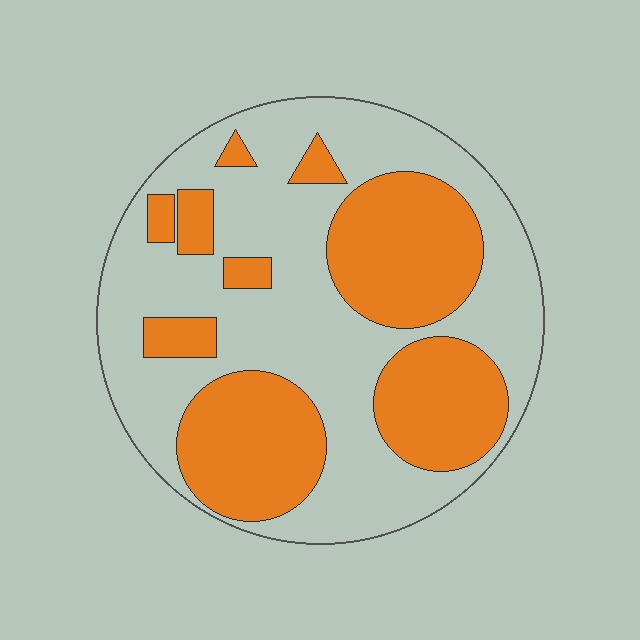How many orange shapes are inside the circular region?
9.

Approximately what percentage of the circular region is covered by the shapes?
Approximately 40%.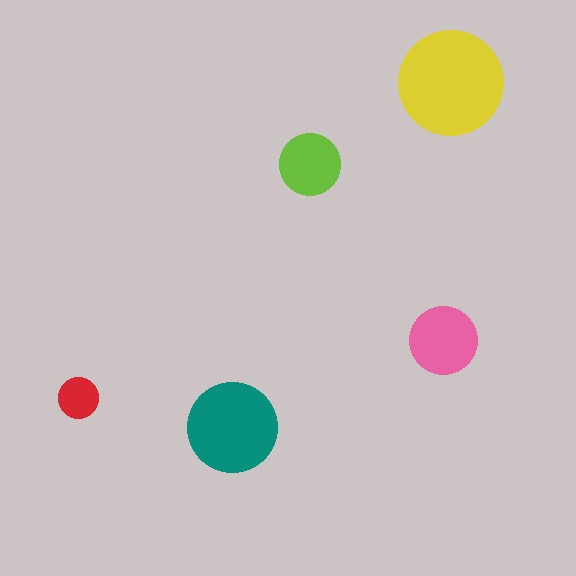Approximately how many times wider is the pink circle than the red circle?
About 1.5 times wider.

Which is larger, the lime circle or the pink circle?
The pink one.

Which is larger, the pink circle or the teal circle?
The teal one.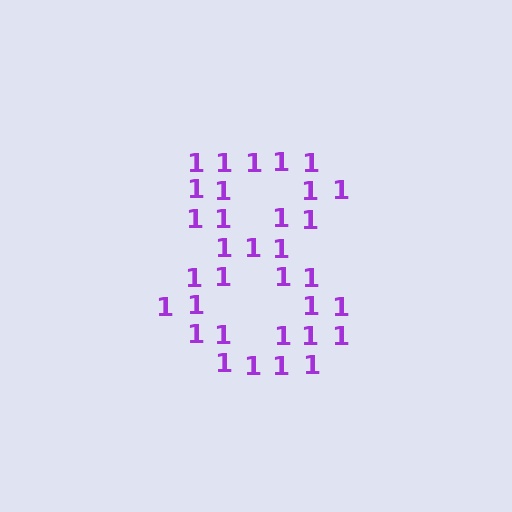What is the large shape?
The large shape is the digit 8.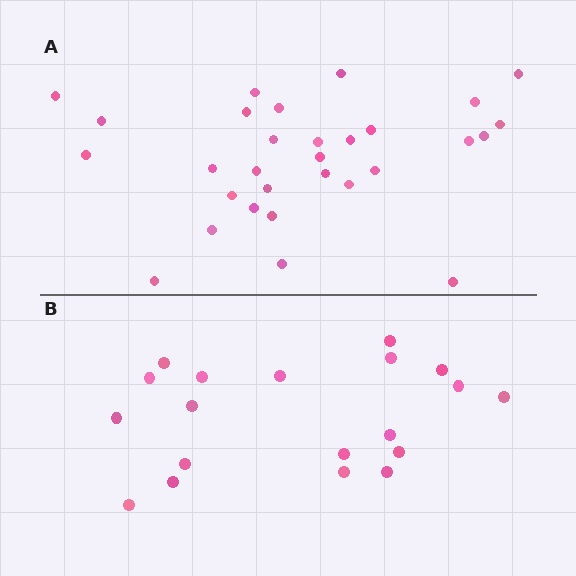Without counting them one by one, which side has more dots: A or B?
Region A (the top region) has more dots.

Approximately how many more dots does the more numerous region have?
Region A has roughly 12 or so more dots than region B.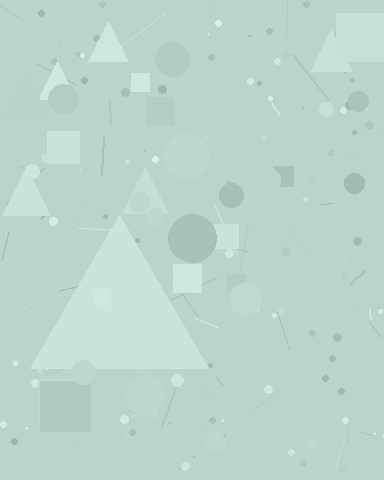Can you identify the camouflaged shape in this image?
The camouflaged shape is a triangle.